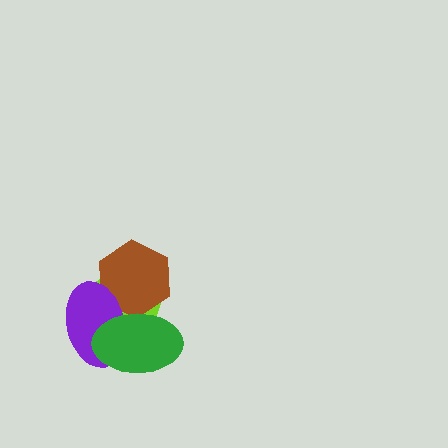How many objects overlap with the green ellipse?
3 objects overlap with the green ellipse.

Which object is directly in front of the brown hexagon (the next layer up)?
The purple ellipse is directly in front of the brown hexagon.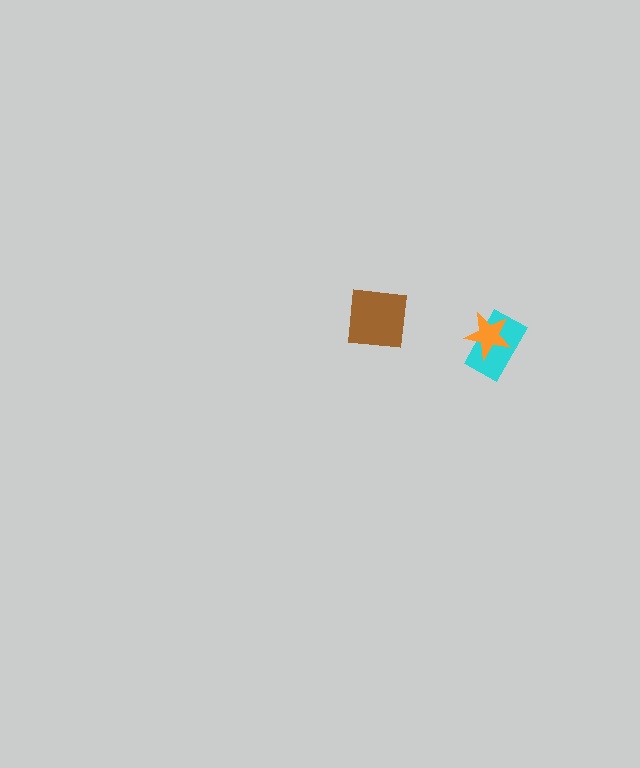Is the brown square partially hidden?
No, no other shape covers it.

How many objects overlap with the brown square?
0 objects overlap with the brown square.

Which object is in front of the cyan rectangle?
The orange star is in front of the cyan rectangle.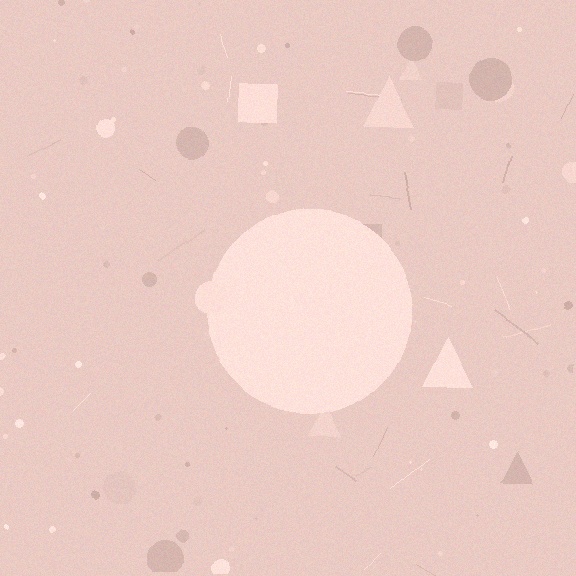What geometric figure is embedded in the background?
A circle is embedded in the background.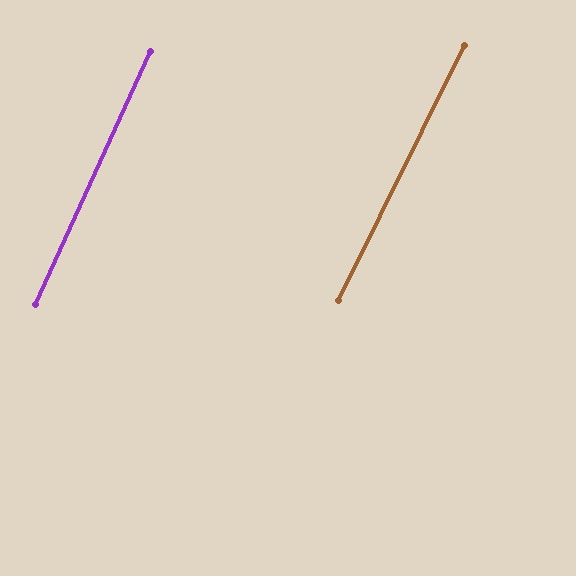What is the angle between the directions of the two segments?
Approximately 2 degrees.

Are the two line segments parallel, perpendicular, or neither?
Parallel — their directions differ by only 2.0°.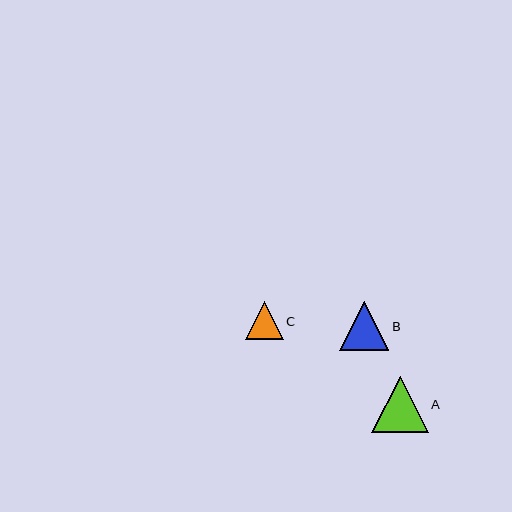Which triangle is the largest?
Triangle A is the largest with a size of approximately 57 pixels.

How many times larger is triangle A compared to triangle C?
Triangle A is approximately 1.5 times the size of triangle C.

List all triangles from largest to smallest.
From largest to smallest: A, B, C.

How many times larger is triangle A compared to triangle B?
Triangle A is approximately 1.1 times the size of triangle B.